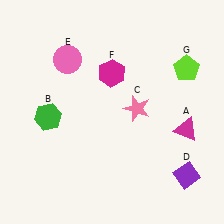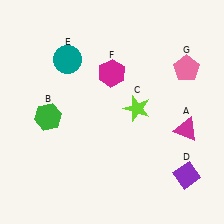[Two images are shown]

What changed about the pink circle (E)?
In Image 1, E is pink. In Image 2, it changed to teal.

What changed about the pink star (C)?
In Image 1, C is pink. In Image 2, it changed to lime.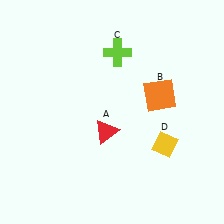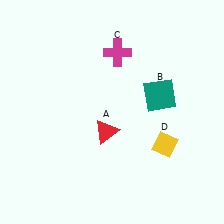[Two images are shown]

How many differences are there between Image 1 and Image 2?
There are 2 differences between the two images.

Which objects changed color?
B changed from orange to teal. C changed from lime to magenta.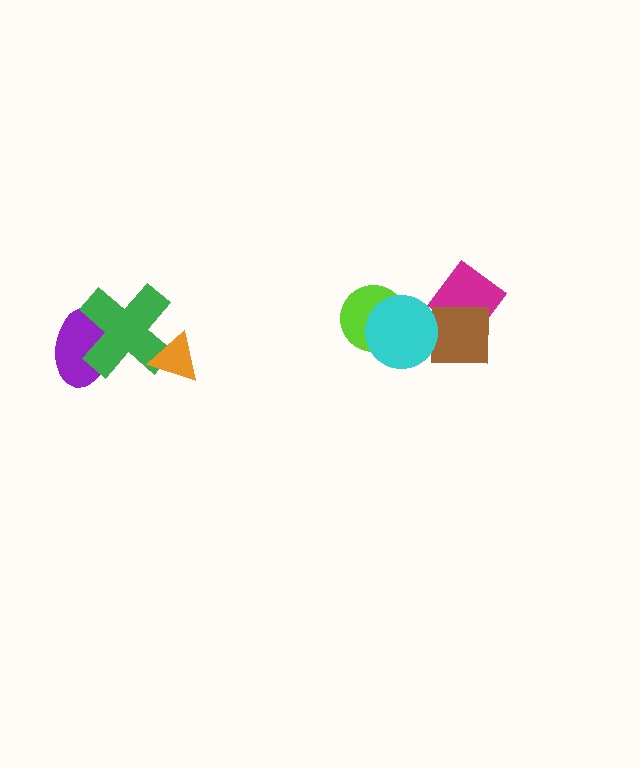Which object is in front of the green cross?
The orange triangle is in front of the green cross.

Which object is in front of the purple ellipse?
The green cross is in front of the purple ellipse.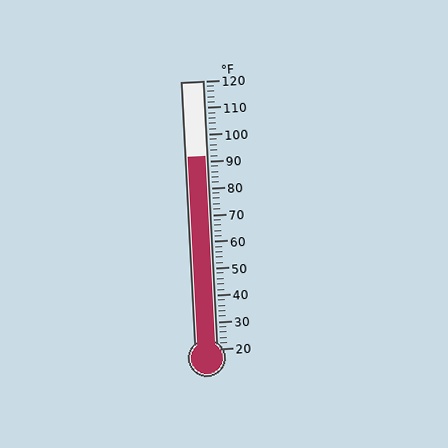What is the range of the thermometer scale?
The thermometer scale ranges from 20°F to 120°F.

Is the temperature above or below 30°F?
The temperature is above 30°F.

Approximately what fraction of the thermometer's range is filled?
The thermometer is filled to approximately 70% of its range.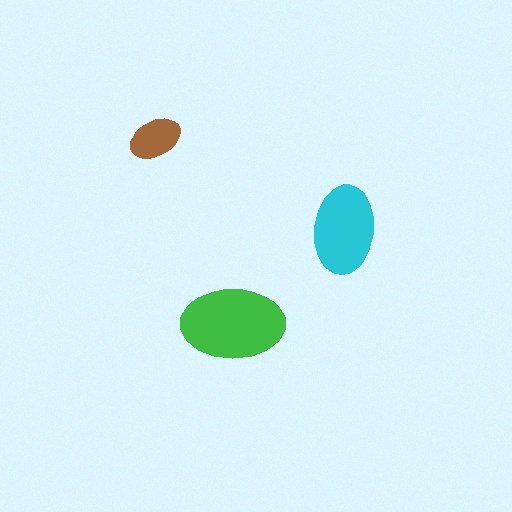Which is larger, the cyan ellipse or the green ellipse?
The green one.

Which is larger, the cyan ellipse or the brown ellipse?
The cyan one.